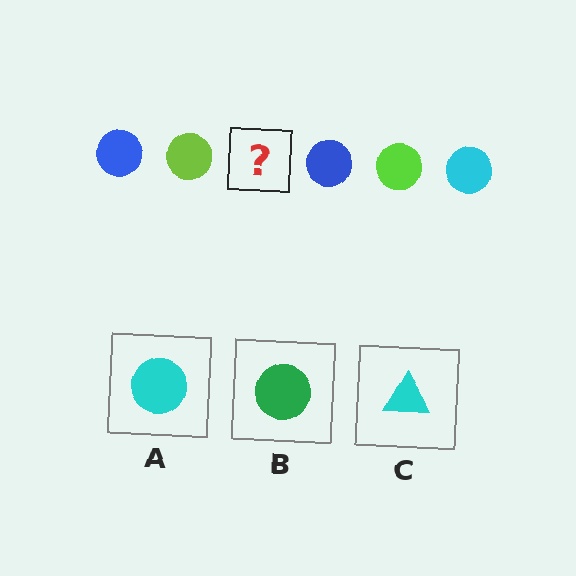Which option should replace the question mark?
Option A.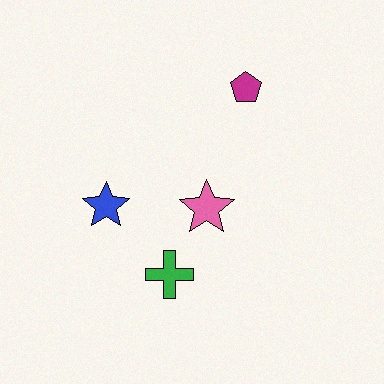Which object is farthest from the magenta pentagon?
The green cross is farthest from the magenta pentagon.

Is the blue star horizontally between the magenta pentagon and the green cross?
No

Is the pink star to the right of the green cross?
Yes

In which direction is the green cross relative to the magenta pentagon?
The green cross is below the magenta pentagon.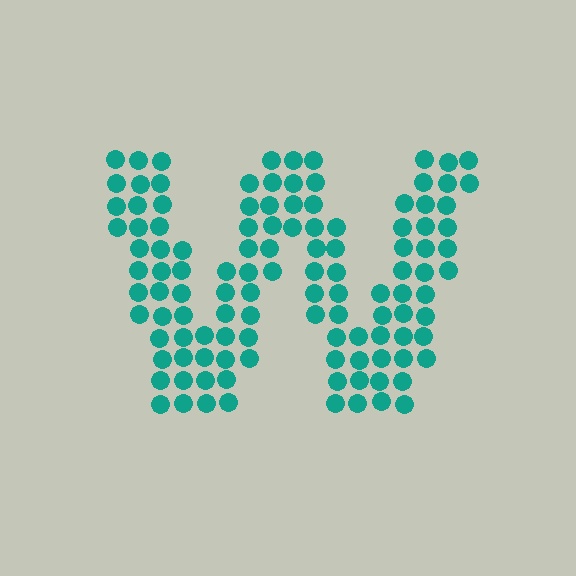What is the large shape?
The large shape is the letter W.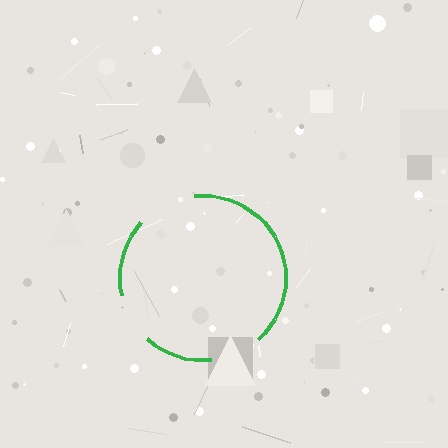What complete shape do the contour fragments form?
The contour fragments form a circle.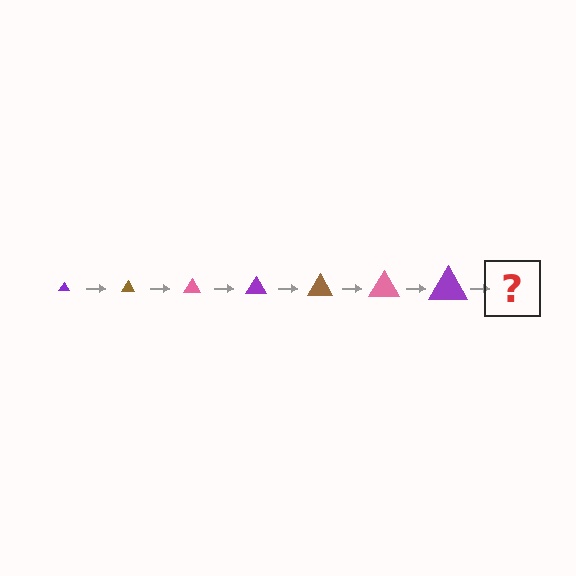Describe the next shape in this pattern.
It should be a brown triangle, larger than the previous one.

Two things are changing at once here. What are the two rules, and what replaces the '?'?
The two rules are that the triangle grows larger each step and the color cycles through purple, brown, and pink. The '?' should be a brown triangle, larger than the previous one.